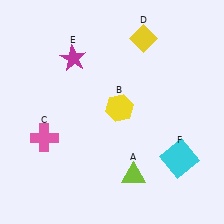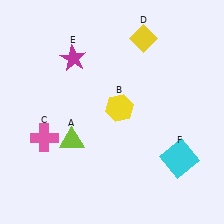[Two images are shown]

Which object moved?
The lime triangle (A) moved left.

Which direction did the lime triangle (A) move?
The lime triangle (A) moved left.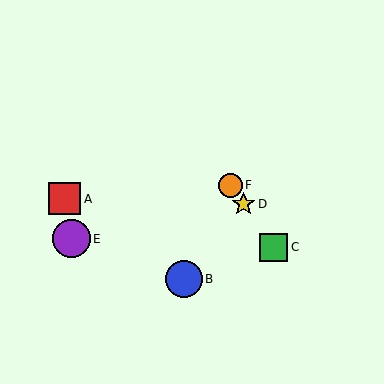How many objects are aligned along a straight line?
3 objects (C, D, F) are aligned along a straight line.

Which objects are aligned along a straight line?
Objects C, D, F are aligned along a straight line.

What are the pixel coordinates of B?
Object B is at (184, 279).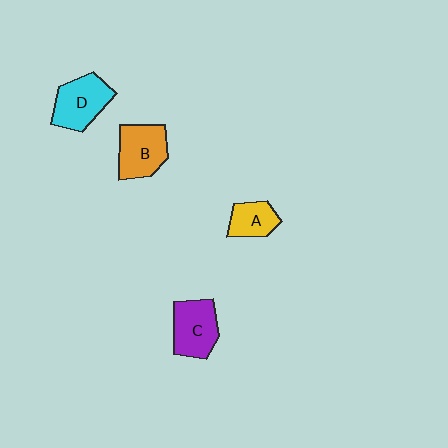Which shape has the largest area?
Shape D (cyan).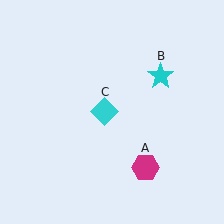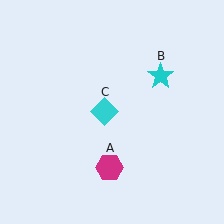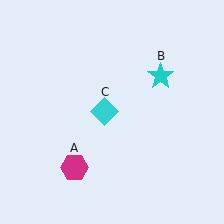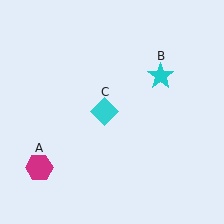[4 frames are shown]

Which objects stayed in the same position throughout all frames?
Cyan star (object B) and cyan diamond (object C) remained stationary.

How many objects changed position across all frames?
1 object changed position: magenta hexagon (object A).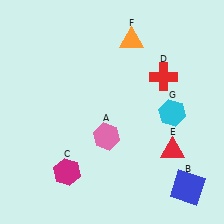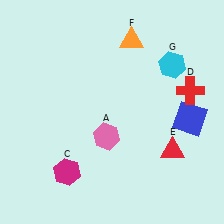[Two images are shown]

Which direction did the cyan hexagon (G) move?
The cyan hexagon (G) moved up.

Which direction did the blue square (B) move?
The blue square (B) moved up.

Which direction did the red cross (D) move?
The red cross (D) moved right.